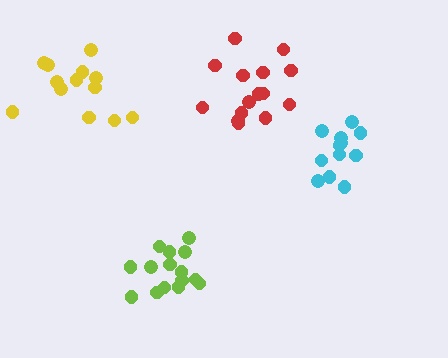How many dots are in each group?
Group 1: 12 dots, Group 2: 15 dots, Group 3: 15 dots, Group 4: 13 dots (55 total).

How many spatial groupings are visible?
There are 4 spatial groupings.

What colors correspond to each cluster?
The clusters are colored: cyan, lime, red, yellow.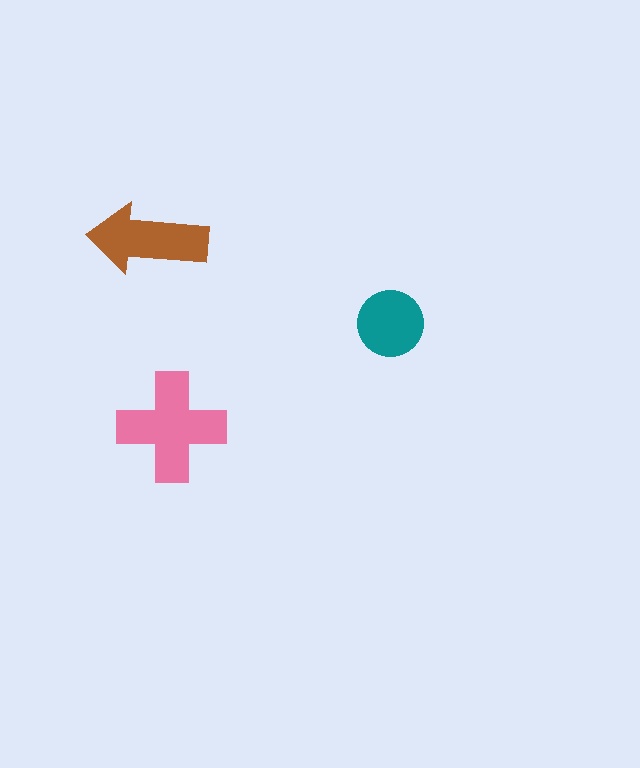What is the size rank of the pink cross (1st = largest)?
1st.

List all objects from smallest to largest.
The teal circle, the brown arrow, the pink cross.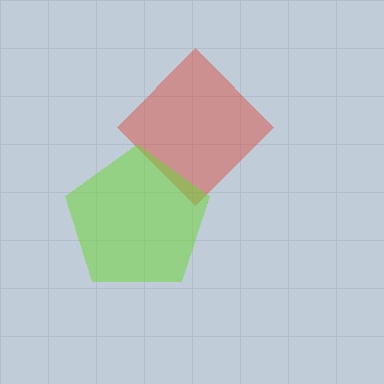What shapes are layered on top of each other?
The layered shapes are: a red diamond, a lime pentagon.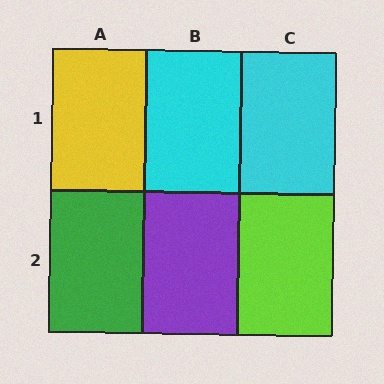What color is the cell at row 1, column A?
Yellow.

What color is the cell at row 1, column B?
Cyan.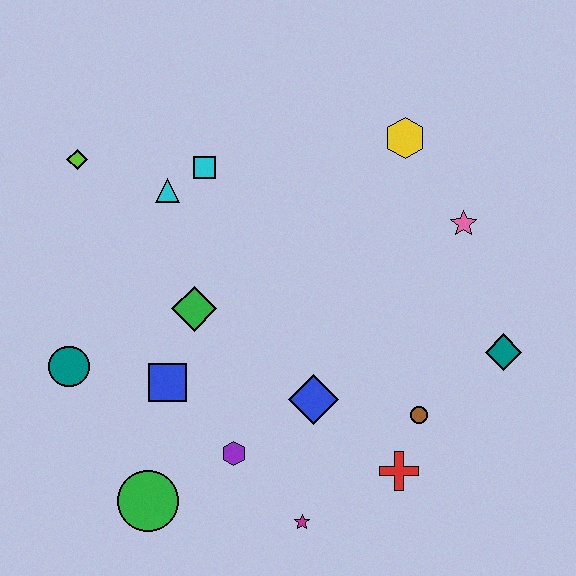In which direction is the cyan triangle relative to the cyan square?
The cyan triangle is to the left of the cyan square.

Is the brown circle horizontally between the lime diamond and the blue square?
No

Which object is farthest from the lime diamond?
The teal diamond is farthest from the lime diamond.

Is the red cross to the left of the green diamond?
No